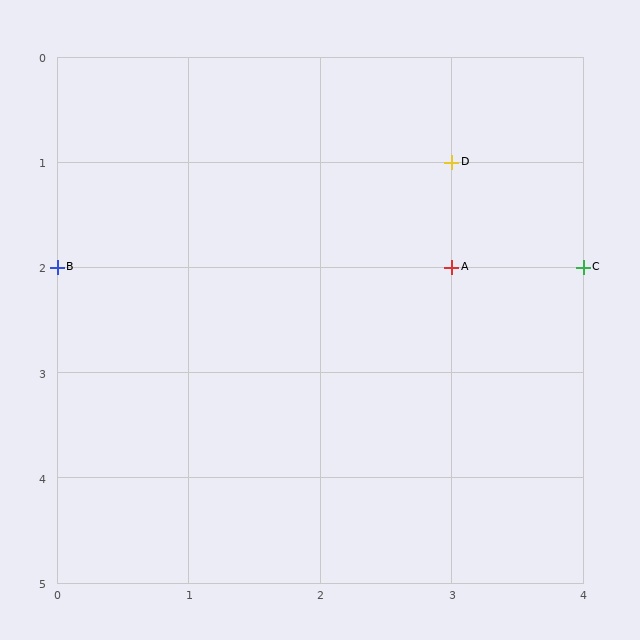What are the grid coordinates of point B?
Point B is at grid coordinates (0, 2).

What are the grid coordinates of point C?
Point C is at grid coordinates (4, 2).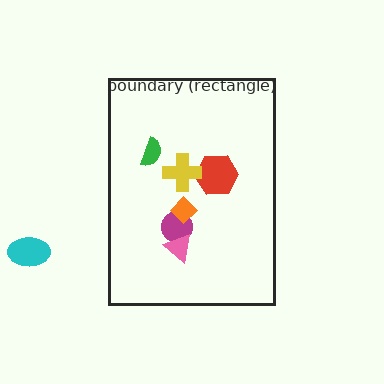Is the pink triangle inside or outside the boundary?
Inside.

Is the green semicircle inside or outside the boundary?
Inside.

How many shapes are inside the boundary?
6 inside, 1 outside.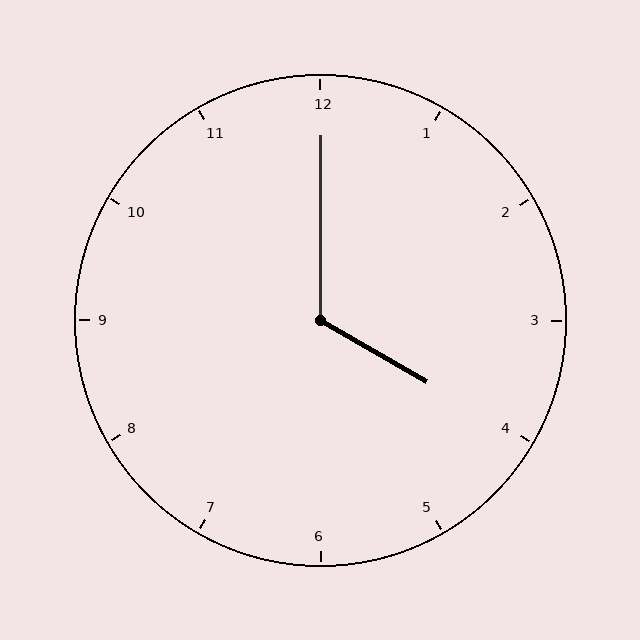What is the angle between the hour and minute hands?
Approximately 120 degrees.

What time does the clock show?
4:00.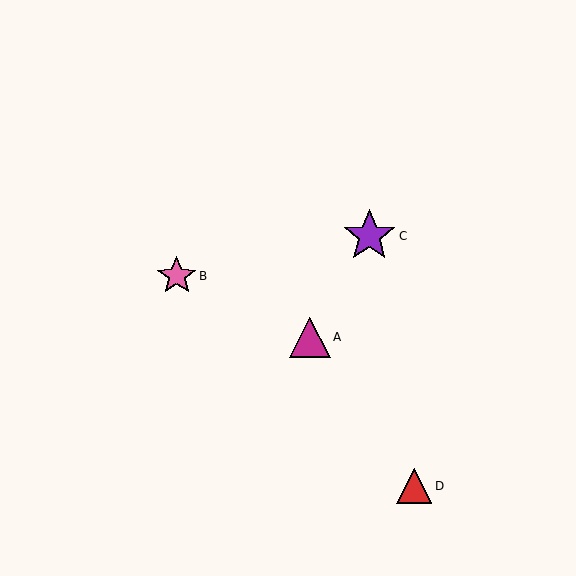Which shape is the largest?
The purple star (labeled C) is the largest.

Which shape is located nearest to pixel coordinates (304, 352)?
The magenta triangle (labeled A) at (310, 337) is nearest to that location.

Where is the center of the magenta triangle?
The center of the magenta triangle is at (310, 337).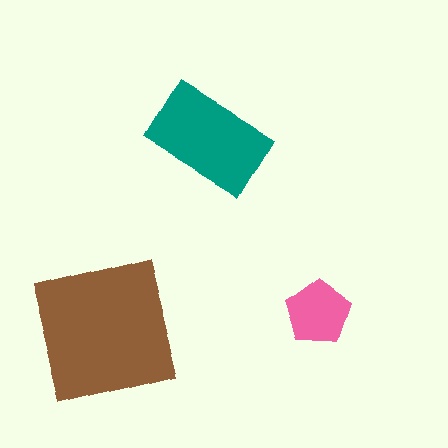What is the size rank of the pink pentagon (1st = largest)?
3rd.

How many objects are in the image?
There are 3 objects in the image.